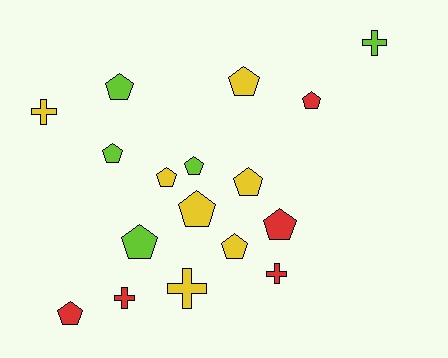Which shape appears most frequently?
Pentagon, with 12 objects.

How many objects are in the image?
There are 17 objects.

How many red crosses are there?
There are 2 red crosses.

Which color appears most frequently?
Yellow, with 7 objects.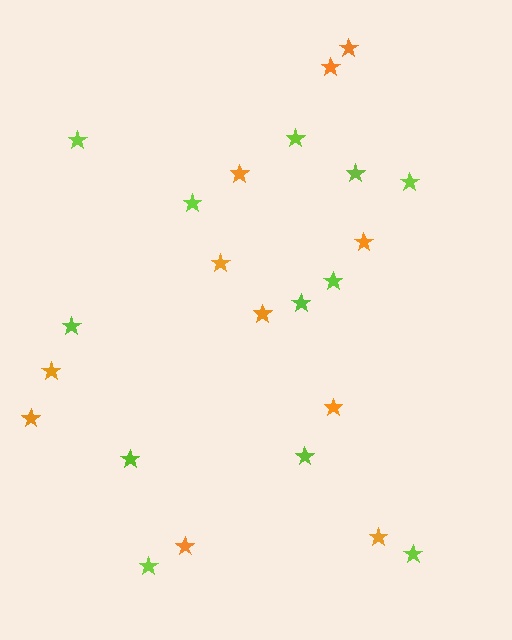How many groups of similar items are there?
There are 2 groups: one group of lime stars (12) and one group of orange stars (11).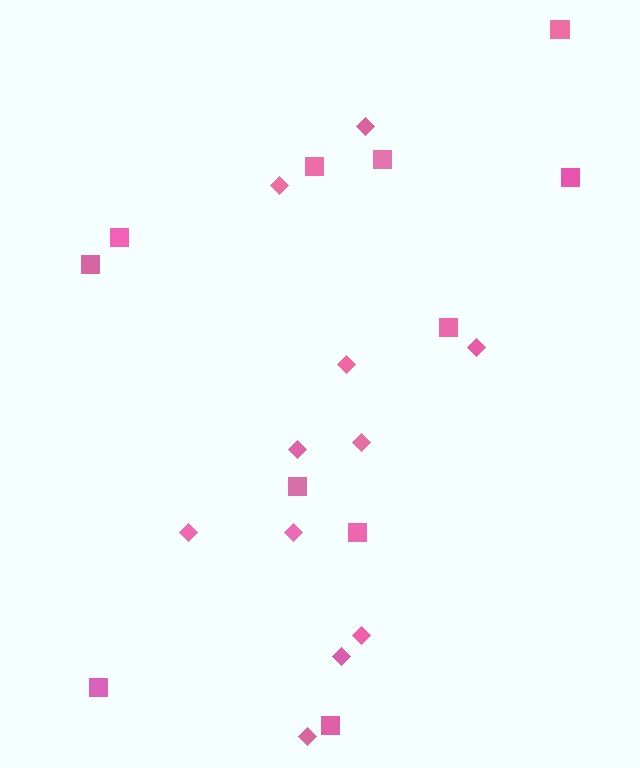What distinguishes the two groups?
There are 2 groups: one group of diamonds (11) and one group of squares (11).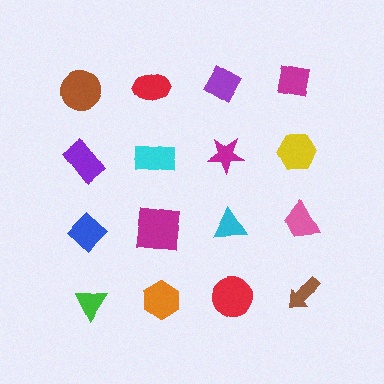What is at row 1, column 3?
A purple diamond.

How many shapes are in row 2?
4 shapes.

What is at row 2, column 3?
A magenta star.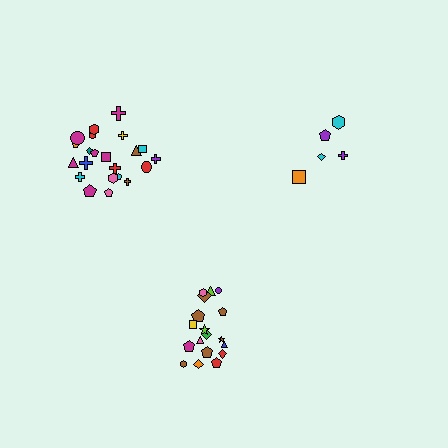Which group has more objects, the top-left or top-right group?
The top-left group.